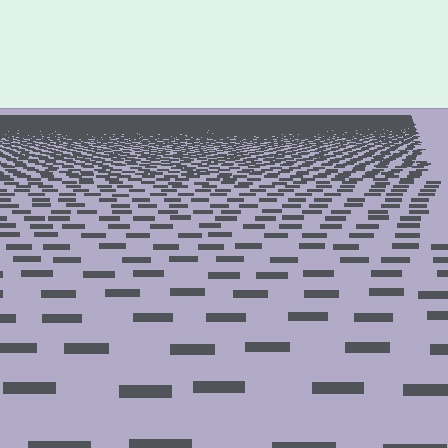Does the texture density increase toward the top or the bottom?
Density increases toward the top.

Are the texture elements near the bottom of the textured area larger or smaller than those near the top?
Larger. Near the bottom, elements are closer to the viewer and appear at a bigger on-screen size.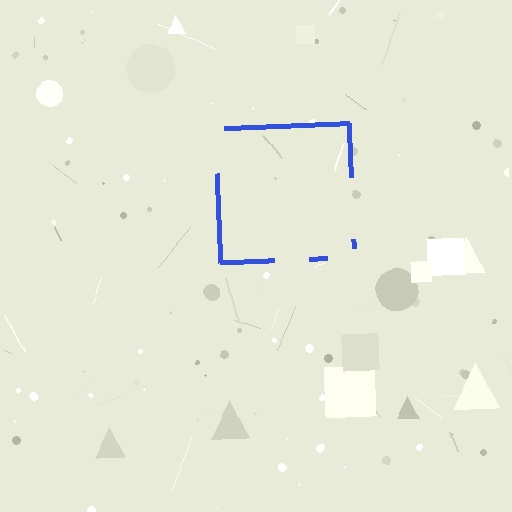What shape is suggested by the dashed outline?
The dashed outline suggests a square.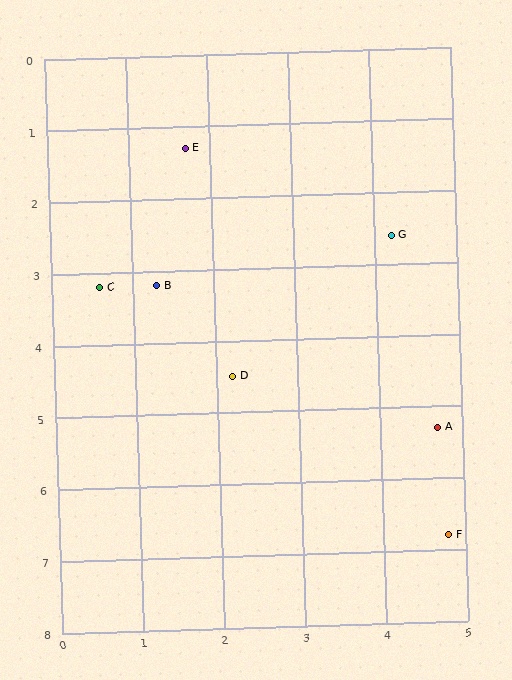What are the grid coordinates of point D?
Point D is at approximately (2.2, 4.5).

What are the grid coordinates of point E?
Point E is at approximately (1.7, 1.3).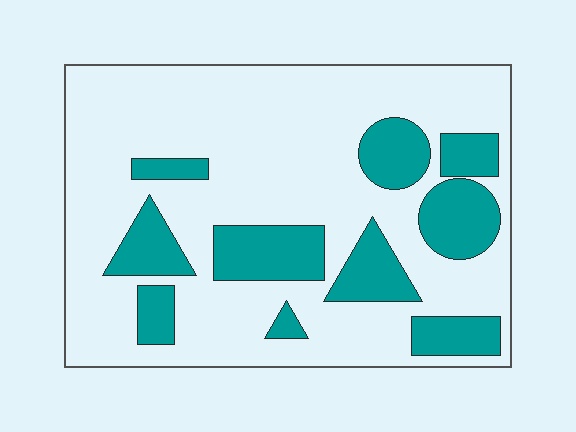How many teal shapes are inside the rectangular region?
10.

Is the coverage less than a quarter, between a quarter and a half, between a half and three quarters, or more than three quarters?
Between a quarter and a half.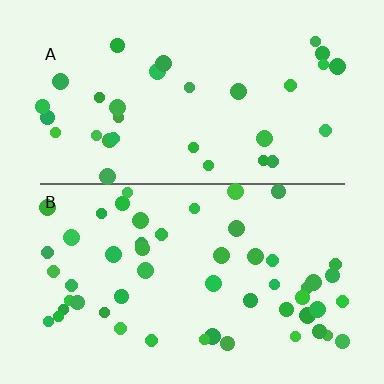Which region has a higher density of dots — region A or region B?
B (the bottom).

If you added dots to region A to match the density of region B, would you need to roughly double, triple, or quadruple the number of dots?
Approximately double.